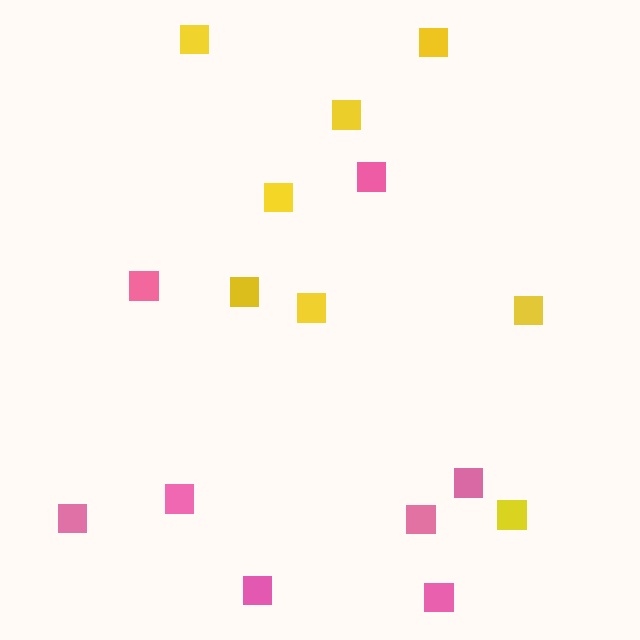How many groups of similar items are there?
There are 2 groups: one group of pink squares (8) and one group of yellow squares (8).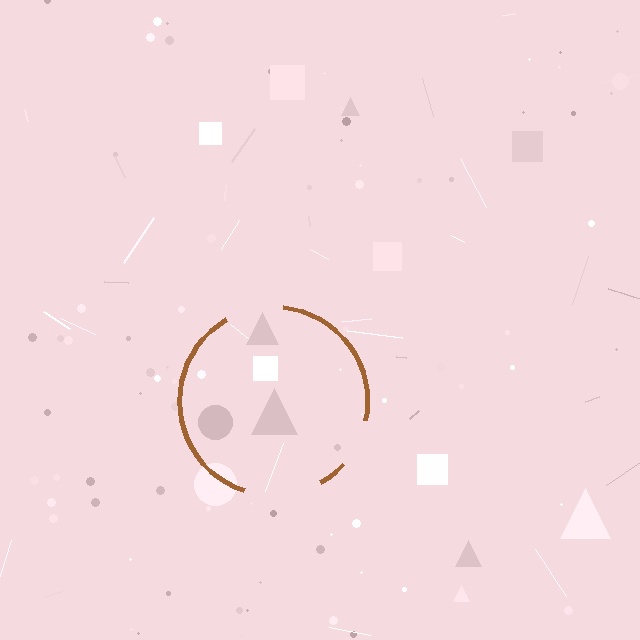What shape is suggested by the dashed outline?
The dashed outline suggests a circle.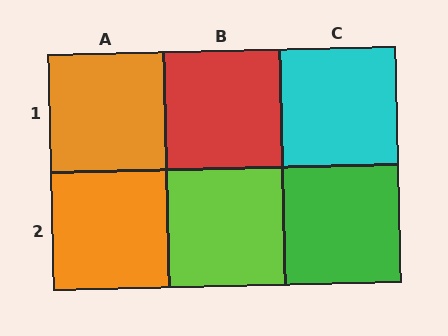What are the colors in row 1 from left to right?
Orange, red, cyan.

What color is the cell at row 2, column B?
Lime.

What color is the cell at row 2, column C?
Green.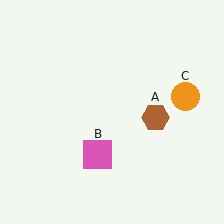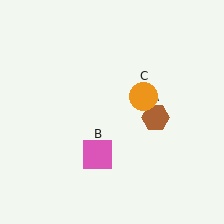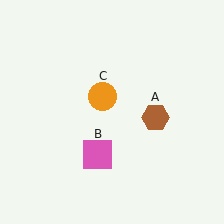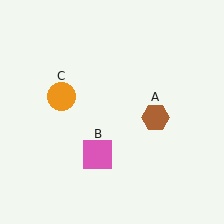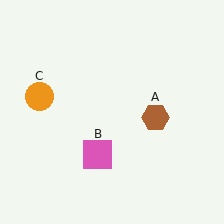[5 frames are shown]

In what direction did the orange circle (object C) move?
The orange circle (object C) moved left.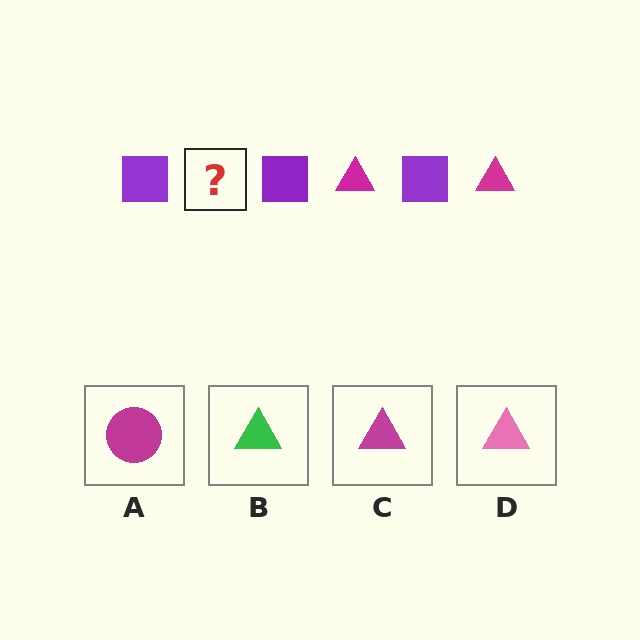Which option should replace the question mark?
Option C.